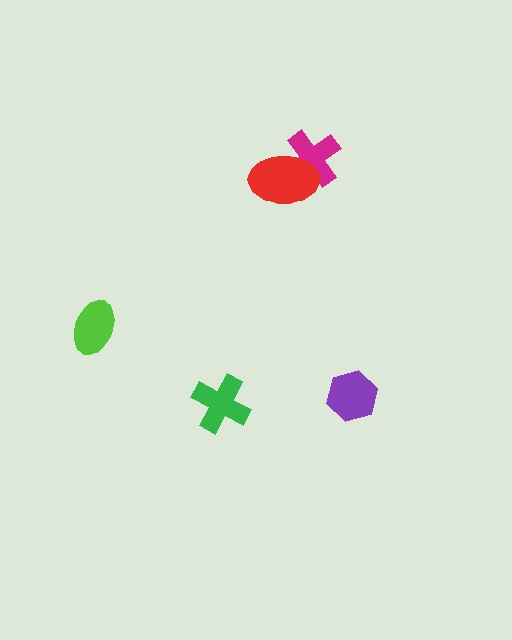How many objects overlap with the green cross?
0 objects overlap with the green cross.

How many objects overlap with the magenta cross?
1 object overlaps with the magenta cross.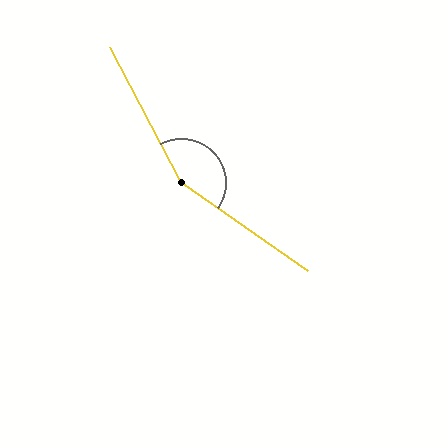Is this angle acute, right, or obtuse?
It is obtuse.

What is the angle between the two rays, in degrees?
Approximately 153 degrees.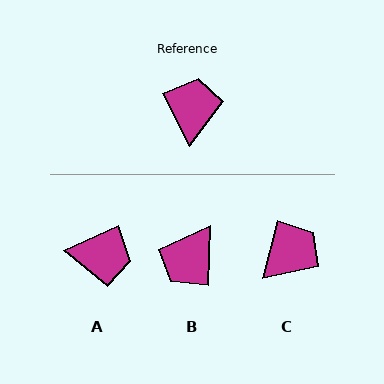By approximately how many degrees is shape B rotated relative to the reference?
Approximately 151 degrees counter-clockwise.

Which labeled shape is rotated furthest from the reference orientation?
B, about 151 degrees away.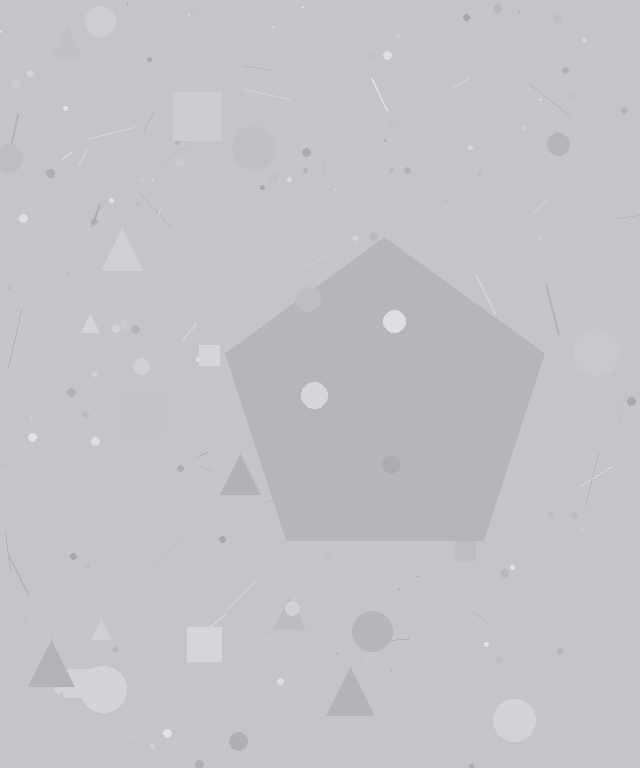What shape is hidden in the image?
A pentagon is hidden in the image.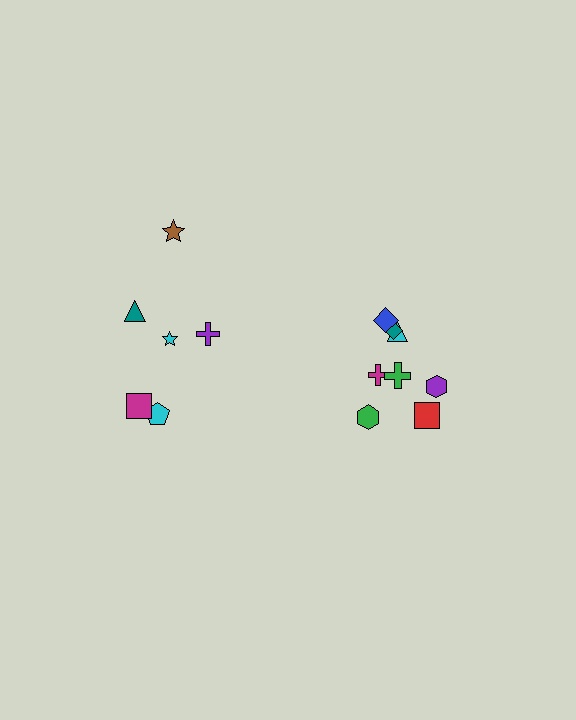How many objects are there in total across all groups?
There are 14 objects.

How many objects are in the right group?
There are 8 objects.